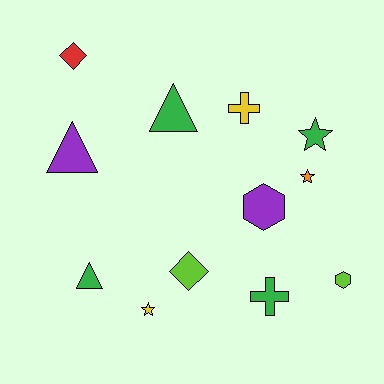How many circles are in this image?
There are no circles.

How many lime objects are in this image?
There are 2 lime objects.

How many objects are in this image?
There are 12 objects.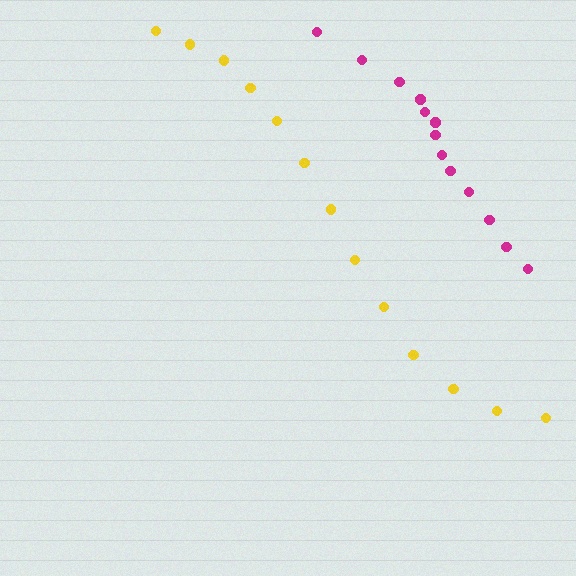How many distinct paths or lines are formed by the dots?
There are 2 distinct paths.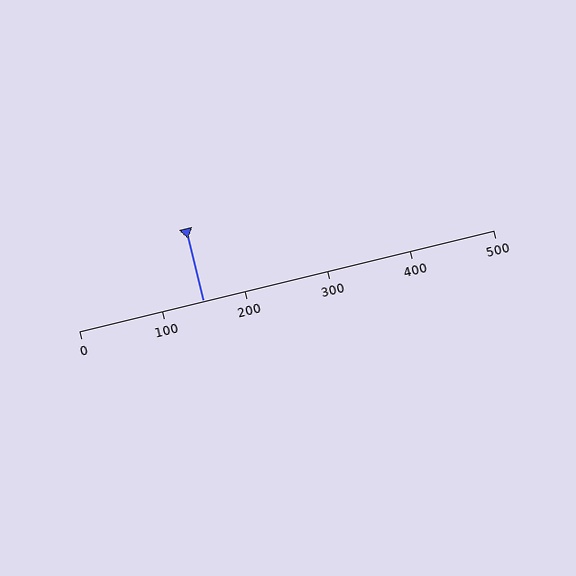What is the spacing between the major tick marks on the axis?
The major ticks are spaced 100 apart.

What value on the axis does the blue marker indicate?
The marker indicates approximately 150.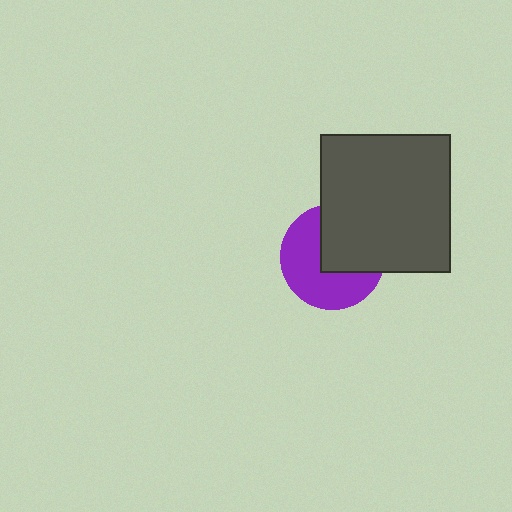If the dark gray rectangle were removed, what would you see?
You would see the complete purple circle.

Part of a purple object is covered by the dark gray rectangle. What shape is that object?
It is a circle.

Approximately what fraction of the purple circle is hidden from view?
Roughly 45% of the purple circle is hidden behind the dark gray rectangle.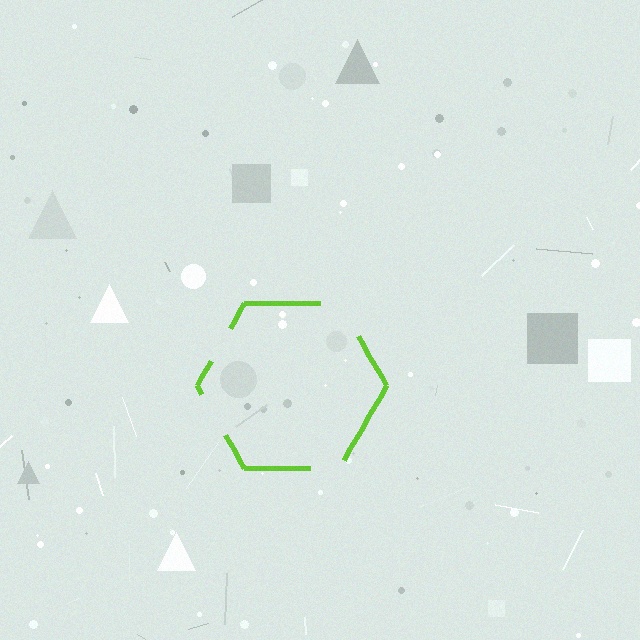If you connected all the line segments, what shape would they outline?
They would outline a hexagon.